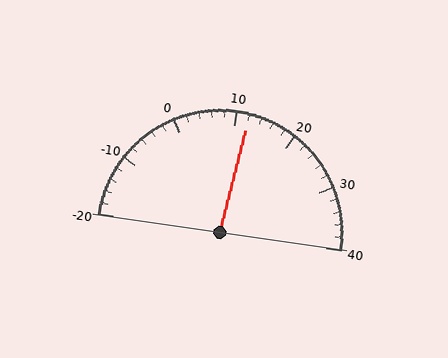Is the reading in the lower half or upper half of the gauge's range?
The reading is in the upper half of the range (-20 to 40).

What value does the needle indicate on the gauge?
The needle indicates approximately 12.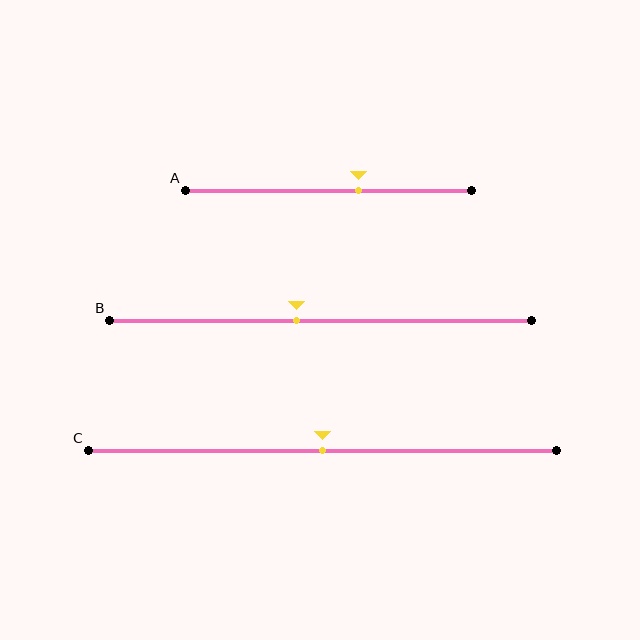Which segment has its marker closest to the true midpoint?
Segment C has its marker closest to the true midpoint.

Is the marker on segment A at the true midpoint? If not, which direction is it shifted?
No, the marker on segment A is shifted to the right by about 11% of the segment length.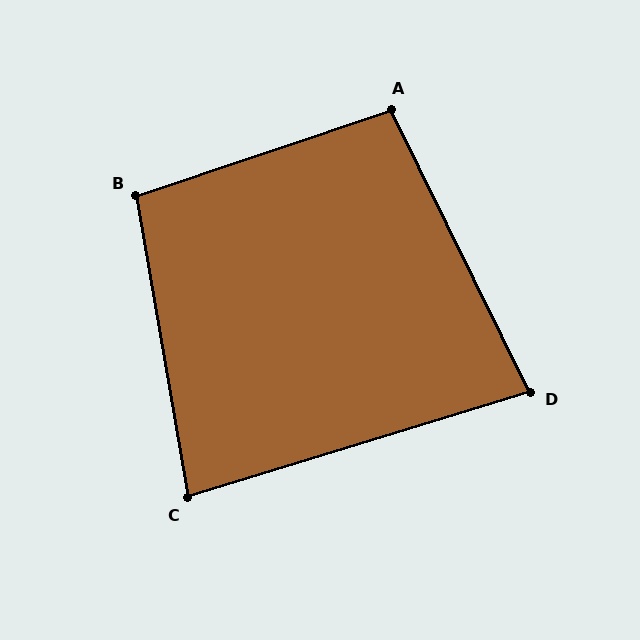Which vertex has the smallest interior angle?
D, at approximately 81 degrees.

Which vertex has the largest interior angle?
B, at approximately 99 degrees.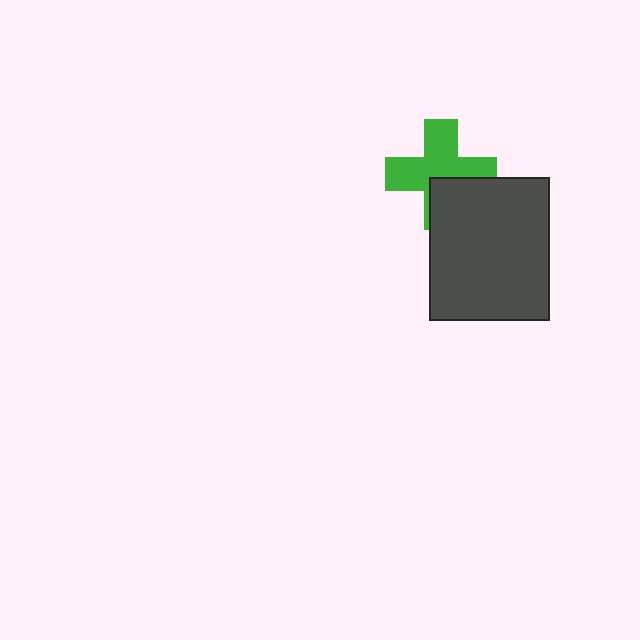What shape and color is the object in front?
The object in front is a dark gray rectangle.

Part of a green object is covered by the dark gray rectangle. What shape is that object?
It is a cross.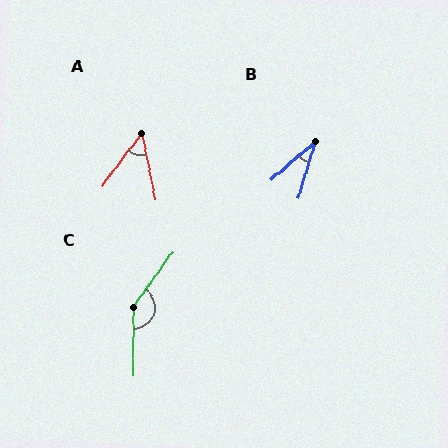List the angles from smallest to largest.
B (32°), A (48°), C (145°).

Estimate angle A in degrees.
Approximately 48 degrees.